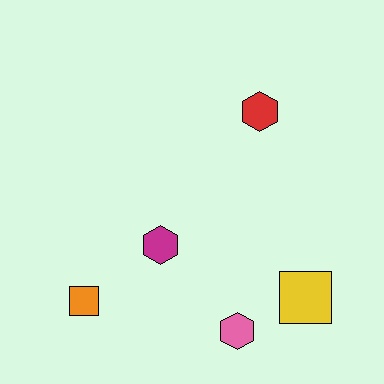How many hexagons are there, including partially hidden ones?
There are 3 hexagons.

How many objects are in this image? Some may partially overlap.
There are 5 objects.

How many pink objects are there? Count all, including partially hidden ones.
There is 1 pink object.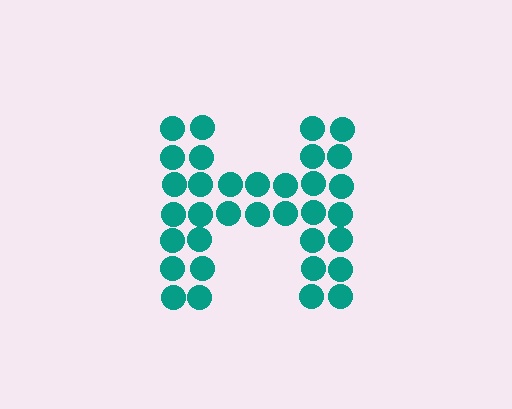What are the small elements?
The small elements are circles.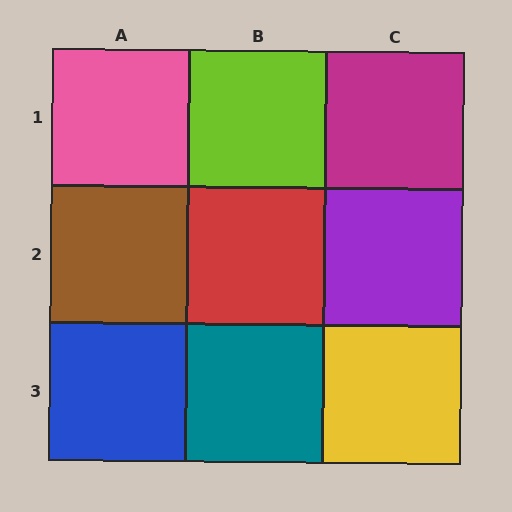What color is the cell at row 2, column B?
Red.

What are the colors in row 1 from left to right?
Pink, lime, magenta.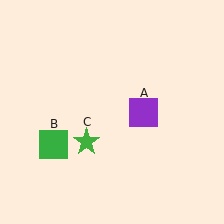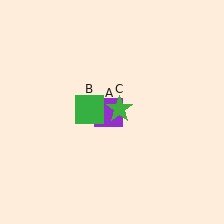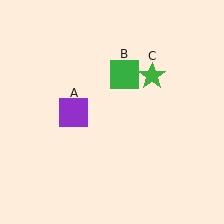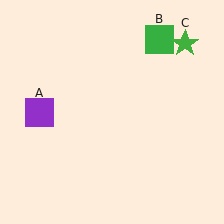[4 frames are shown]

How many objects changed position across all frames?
3 objects changed position: purple square (object A), green square (object B), green star (object C).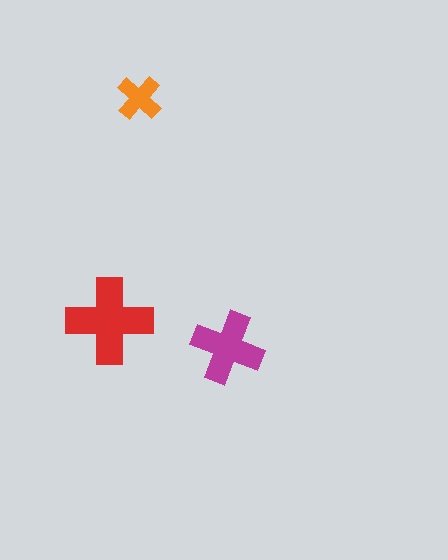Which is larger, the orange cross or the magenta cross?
The magenta one.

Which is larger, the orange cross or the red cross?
The red one.